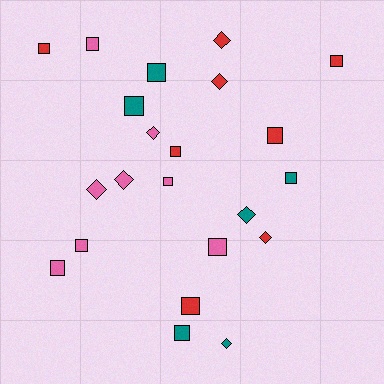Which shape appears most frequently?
Square, with 14 objects.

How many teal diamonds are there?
There are 2 teal diamonds.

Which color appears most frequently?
Pink, with 8 objects.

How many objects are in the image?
There are 22 objects.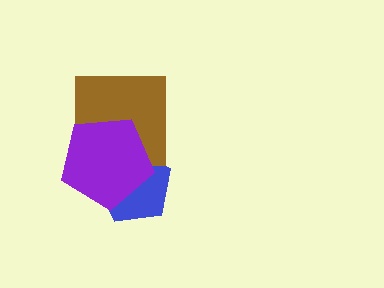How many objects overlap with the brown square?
2 objects overlap with the brown square.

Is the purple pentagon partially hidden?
No, no other shape covers it.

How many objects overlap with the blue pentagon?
2 objects overlap with the blue pentagon.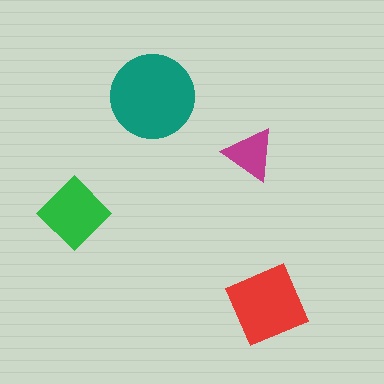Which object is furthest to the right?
The red square is rightmost.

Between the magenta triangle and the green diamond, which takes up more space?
The green diamond.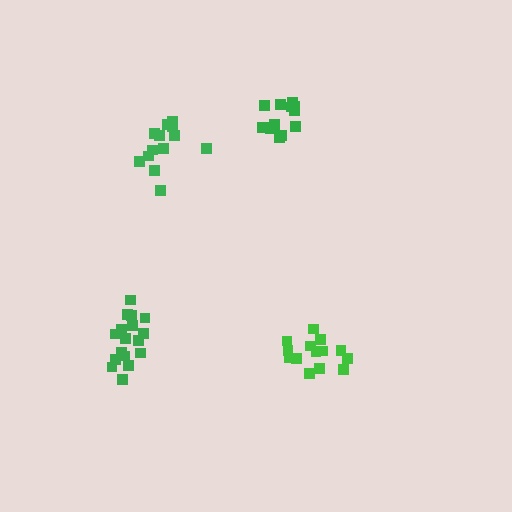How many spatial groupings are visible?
There are 4 spatial groupings.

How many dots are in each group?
Group 1: 14 dots, Group 2: 14 dots, Group 3: 13 dots, Group 4: 17 dots (58 total).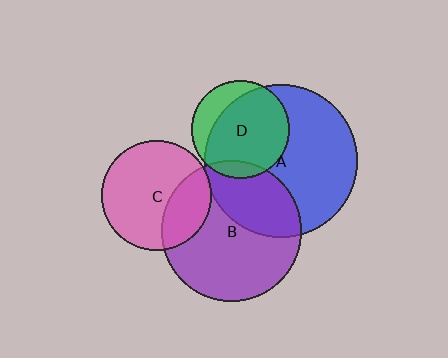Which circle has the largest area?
Circle A (blue).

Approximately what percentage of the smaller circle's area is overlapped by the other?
Approximately 10%.